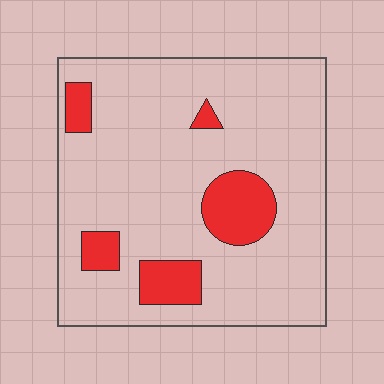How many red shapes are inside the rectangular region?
5.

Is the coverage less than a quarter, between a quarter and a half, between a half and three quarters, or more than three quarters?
Less than a quarter.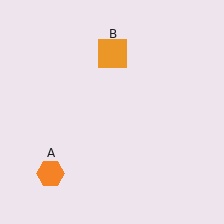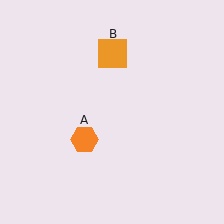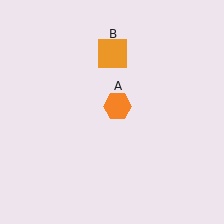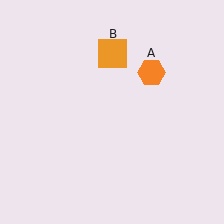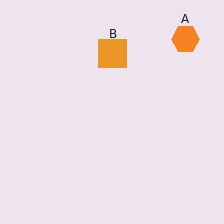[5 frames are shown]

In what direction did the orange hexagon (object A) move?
The orange hexagon (object A) moved up and to the right.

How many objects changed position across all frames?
1 object changed position: orange hexagon (object A).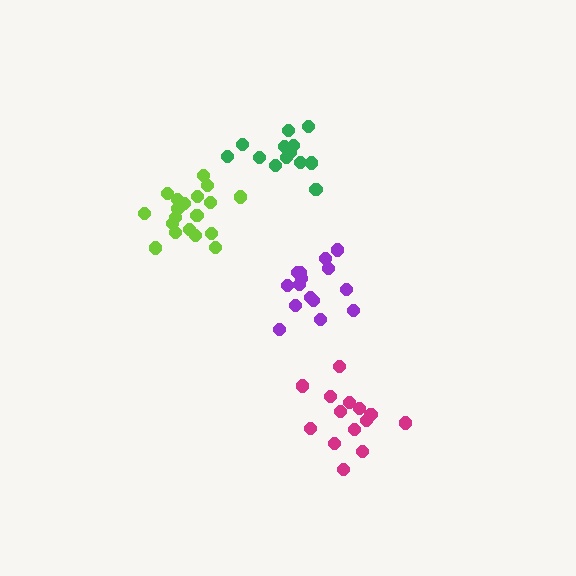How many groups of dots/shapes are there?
There are 4 groups.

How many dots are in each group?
Group 1: 14 dots, Group 2: 19 dots, Group 3: 13 dots, Group 4: 15 dots (61 total).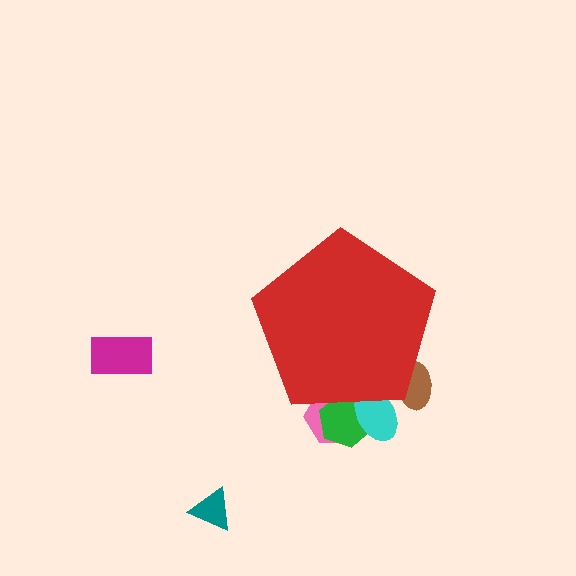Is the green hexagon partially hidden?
Yes, the green hexagon is partially hidden behind the red pentagon.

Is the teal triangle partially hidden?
No, the teal triangle is fully visible.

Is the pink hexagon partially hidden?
Yes, the pink hexagon is partially hidden behind the red pentagon.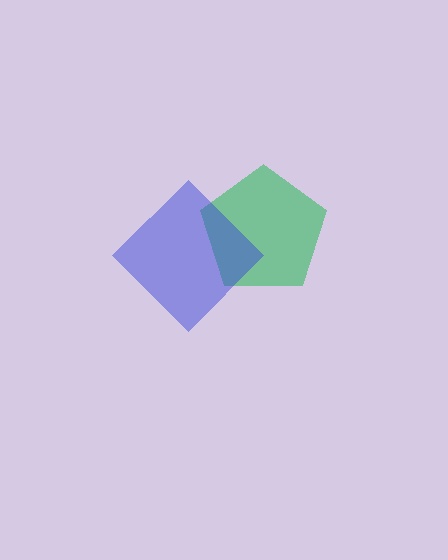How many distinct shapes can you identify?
There are 2 distinct shapes: a green pentagon, a blue diamond.